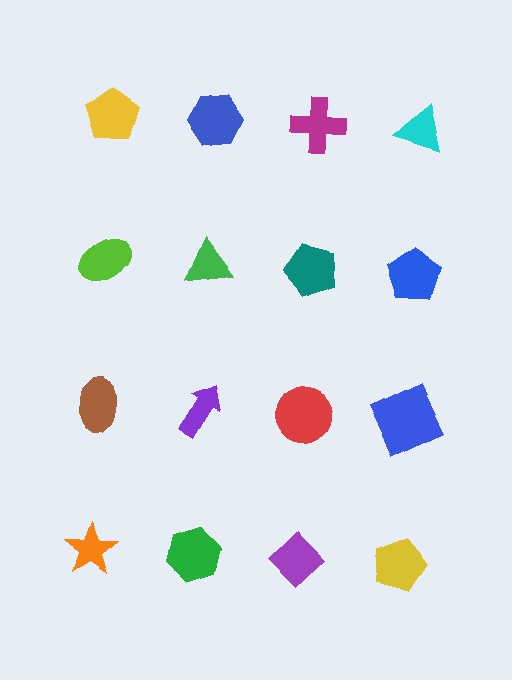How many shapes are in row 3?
4 shapes.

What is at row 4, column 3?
A purple diamond.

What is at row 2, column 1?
A lime ellipse.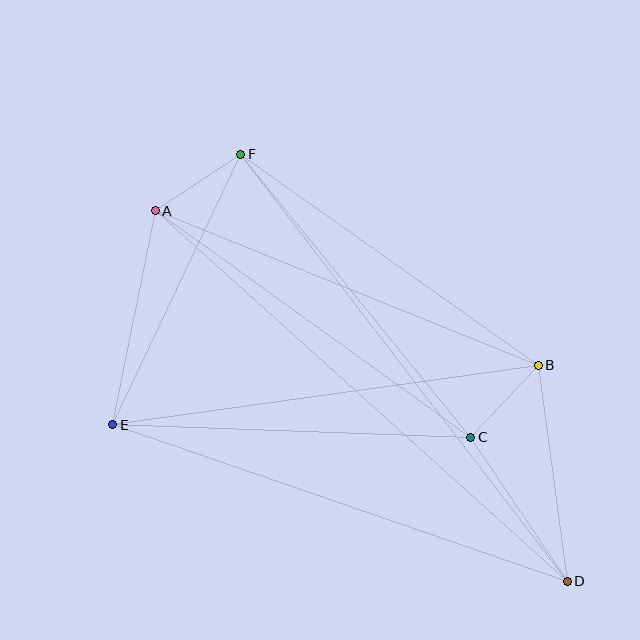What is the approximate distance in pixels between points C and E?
The distance between C and E is approximately 358 pixels.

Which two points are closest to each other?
Points B and C are closest to each other.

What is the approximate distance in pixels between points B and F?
The distance between B and F is approximately 365 pixels.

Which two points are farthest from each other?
Points A and D are farthest from each other.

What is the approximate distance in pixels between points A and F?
The distance between A and F is approximately 103 pixels.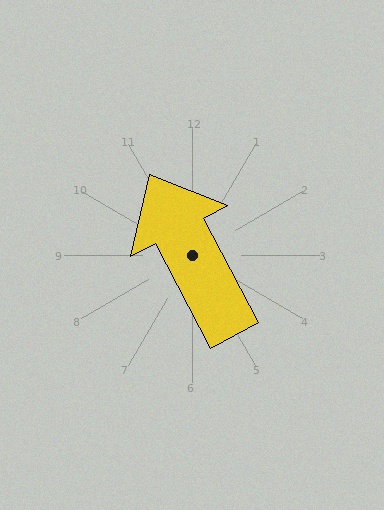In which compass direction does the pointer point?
Northwest.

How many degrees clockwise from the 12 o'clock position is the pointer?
Approximately 332 degrees.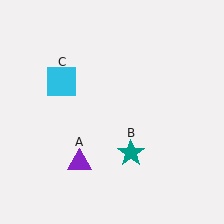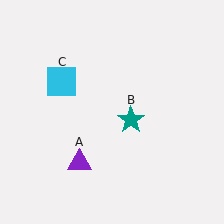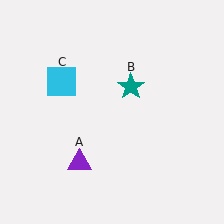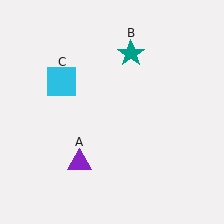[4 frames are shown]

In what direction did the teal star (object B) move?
The teal star (object B) moved up.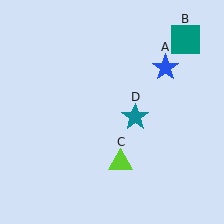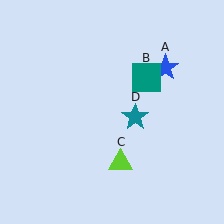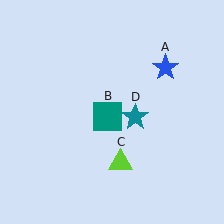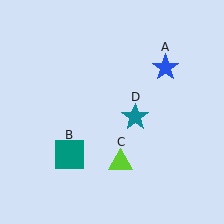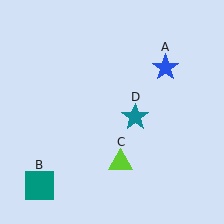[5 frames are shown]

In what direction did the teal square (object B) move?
The teal square (object B) moved down and to the left.